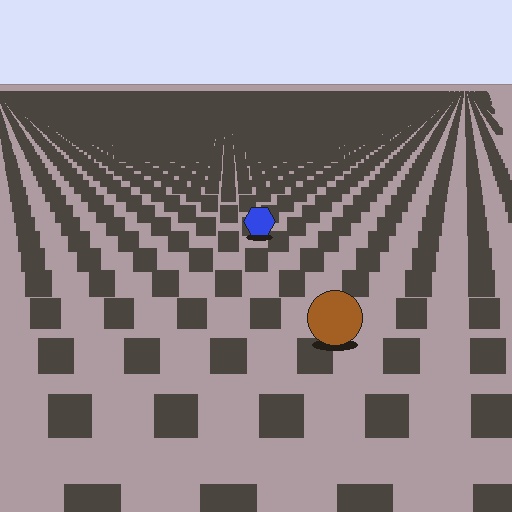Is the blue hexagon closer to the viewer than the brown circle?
No. The brown circle is closer — you can tell from the texture gradient: the ground texture is coarser near it.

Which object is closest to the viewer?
The brown circle is closest. The texture marks near it are larger and more spread out.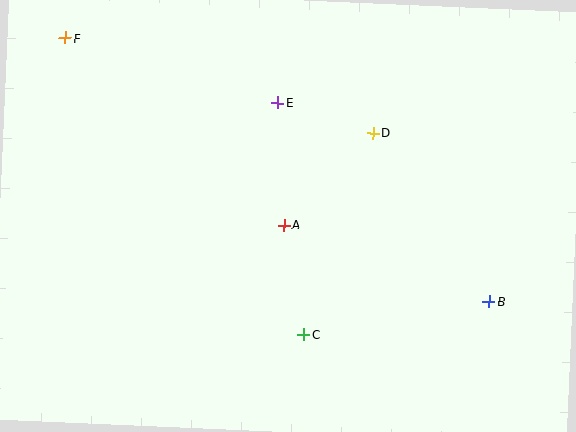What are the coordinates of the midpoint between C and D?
The midpoint between C and D is at (338, 234).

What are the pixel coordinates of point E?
Point E is at (278, 102).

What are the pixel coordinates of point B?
Point B is at (489, 301).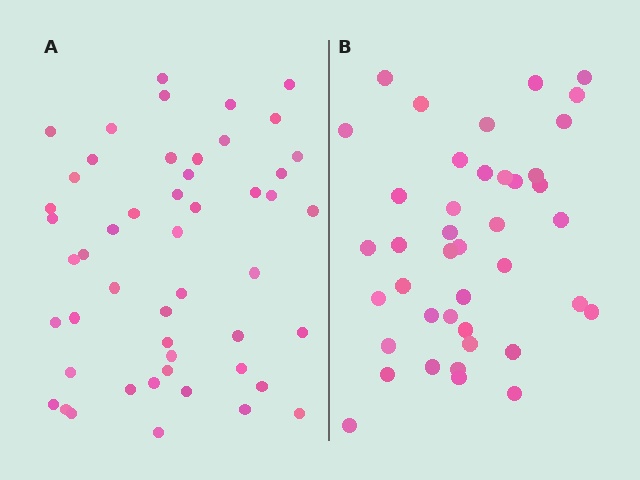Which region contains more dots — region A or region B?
Region A (the left region) has more dots.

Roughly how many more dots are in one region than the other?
Region A has roughly 8 or so more dots than region B.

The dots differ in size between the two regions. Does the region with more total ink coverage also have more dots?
No. Region B has more total ink coverage because its dots are larger, but region A actually contains more individual dots. Total area can be misleading — the number of items is what matters here.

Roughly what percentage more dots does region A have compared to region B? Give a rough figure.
About 20% more.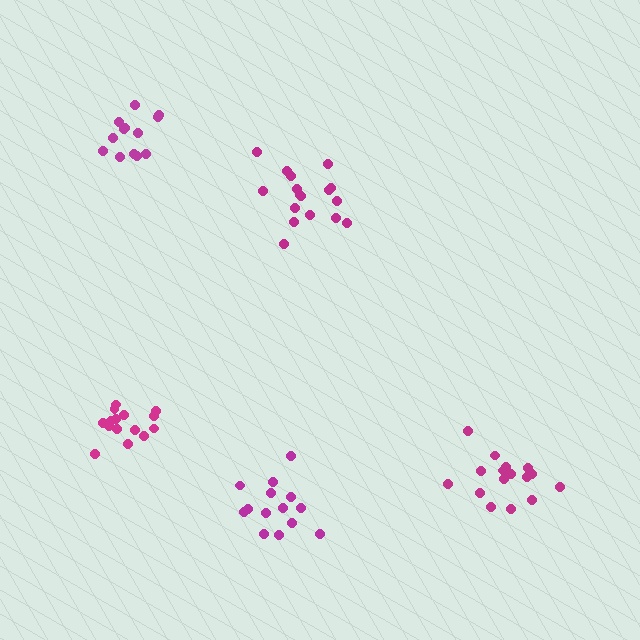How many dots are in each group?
Group 1: 13 dots, Group 2: 17 dots, Group 3: 17 dots, Group 4: 14 dots, Group 5: 15 dots (76 total).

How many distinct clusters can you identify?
There are 5 distinct clusters.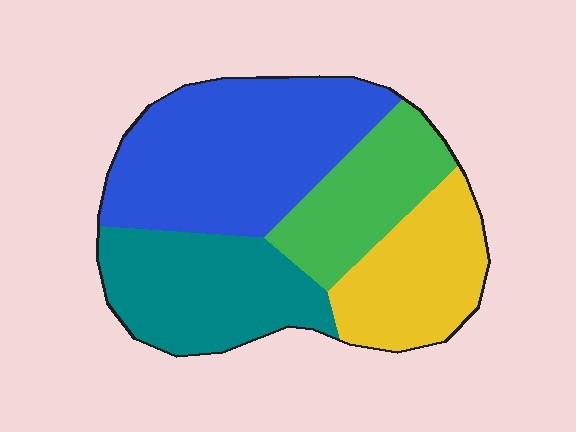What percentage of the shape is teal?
Teal covers about 25% of the shape.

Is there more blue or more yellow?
Blue.